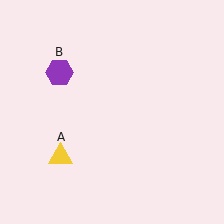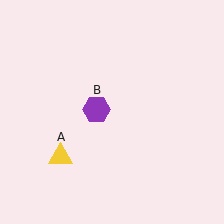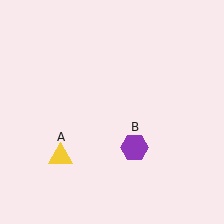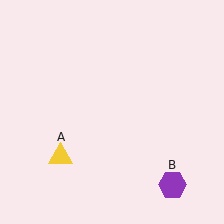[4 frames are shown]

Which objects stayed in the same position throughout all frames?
Yellow triangle (object A) remained stationary.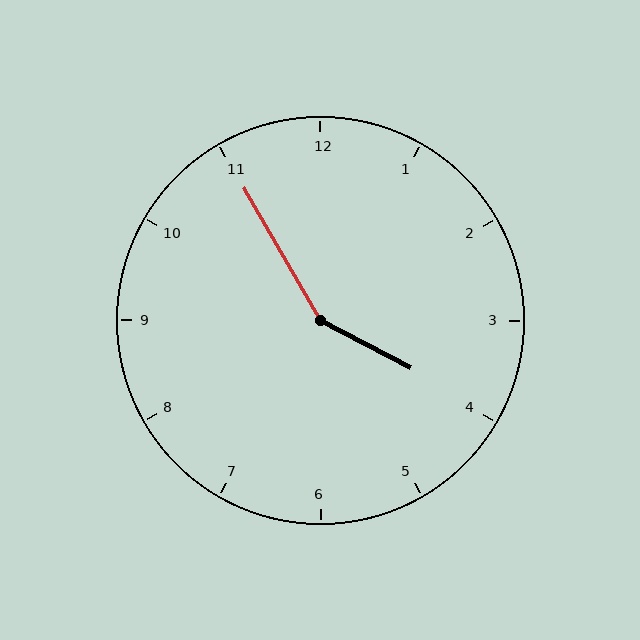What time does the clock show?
3:55.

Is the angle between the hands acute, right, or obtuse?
It is obtuse.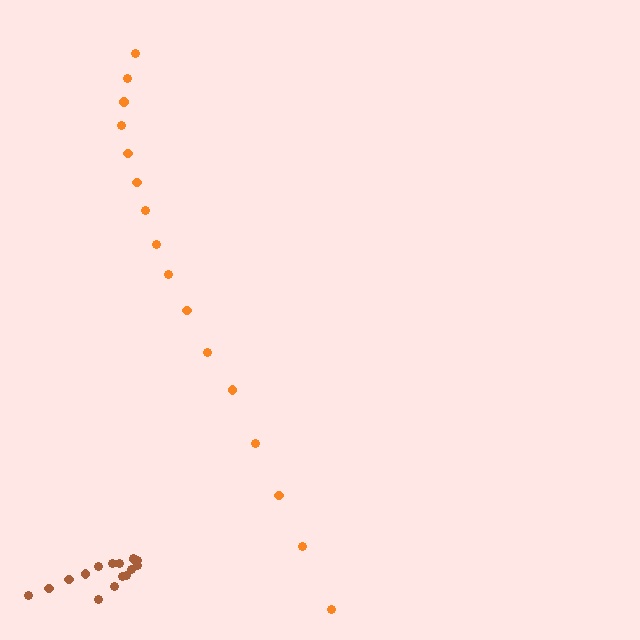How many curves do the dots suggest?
There are 2 distinct paths.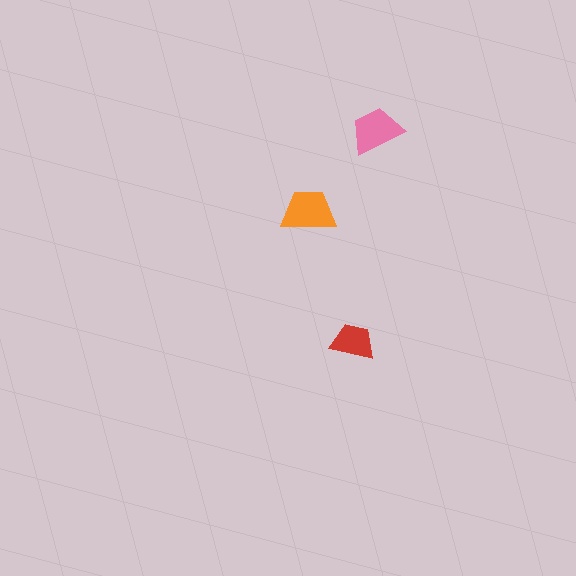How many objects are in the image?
There are 3 objects in the image.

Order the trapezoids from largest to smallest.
the orange one, the pink one, the red one.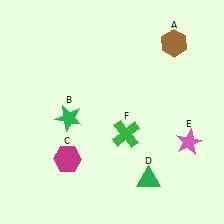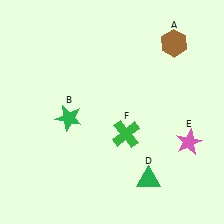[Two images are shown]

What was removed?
The magenta hexagon (C) was removed in Image 2.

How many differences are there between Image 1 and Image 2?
There is 1 difference between the two images.